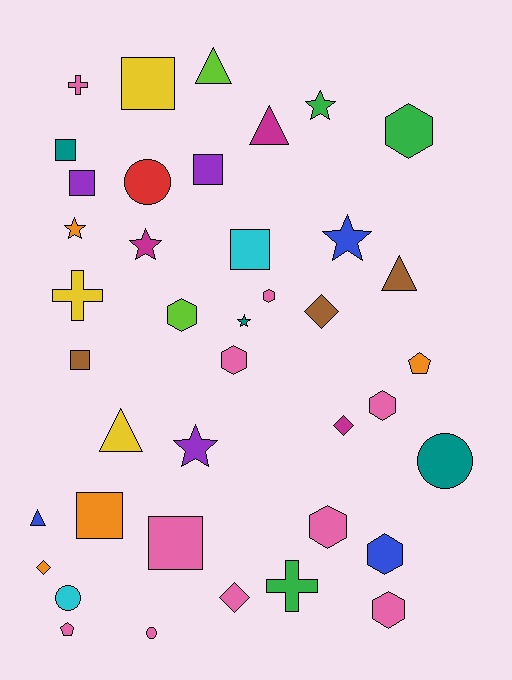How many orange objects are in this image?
There are 4 orange objects.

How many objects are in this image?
There are 40 objects.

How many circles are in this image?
There are 4 circles.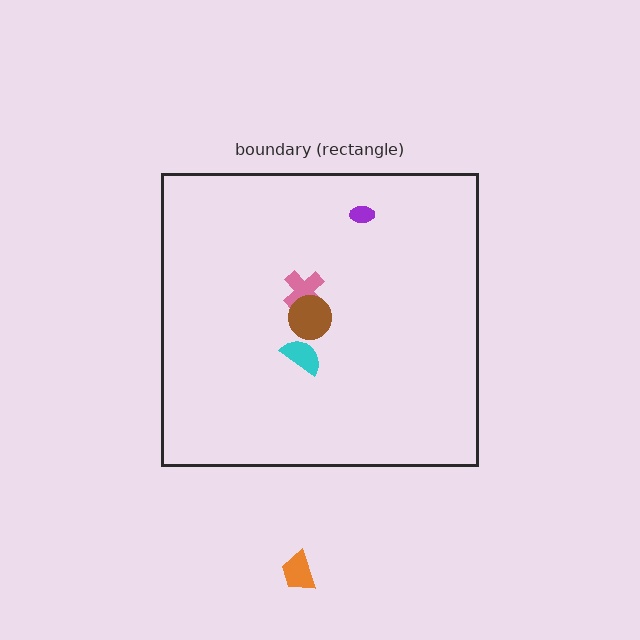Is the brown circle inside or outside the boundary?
Inside.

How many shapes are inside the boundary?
4 inside, 1 outside.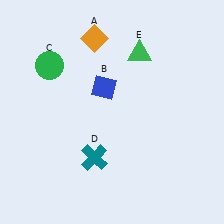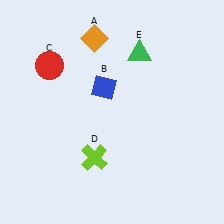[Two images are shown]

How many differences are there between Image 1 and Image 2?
There are 2 differences between the two images.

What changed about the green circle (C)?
In Image 1, C is green. In Image 2, it changed to red.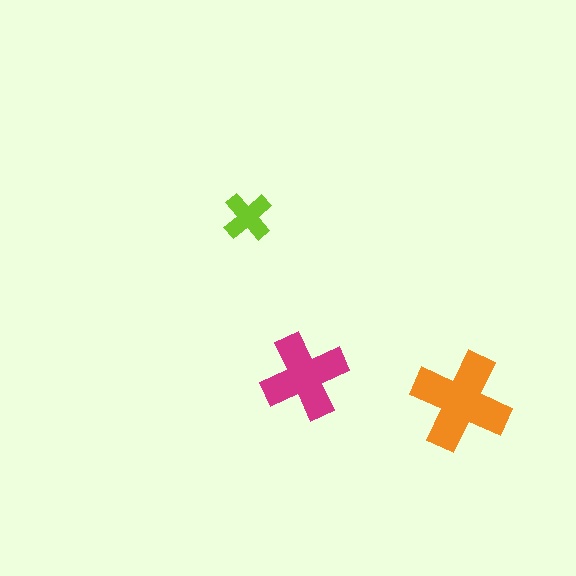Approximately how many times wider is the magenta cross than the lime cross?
About 1.5 times wider.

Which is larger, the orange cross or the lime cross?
The orange one.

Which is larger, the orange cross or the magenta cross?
The orange one.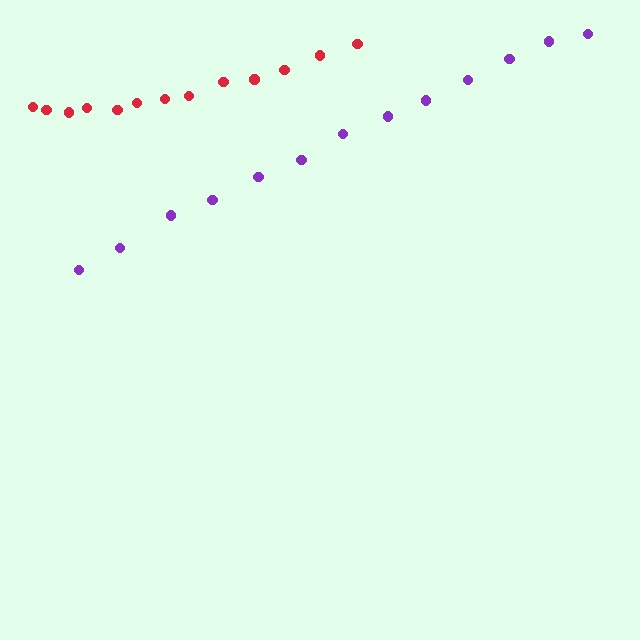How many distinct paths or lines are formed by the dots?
There are 2 distinct paths.